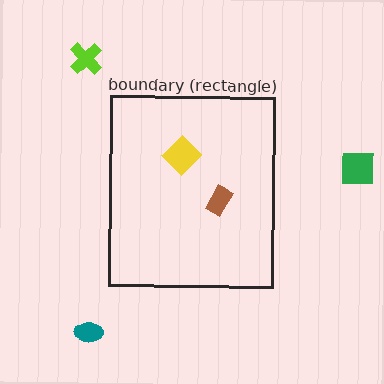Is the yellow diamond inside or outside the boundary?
Inside.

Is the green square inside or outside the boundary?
Outside.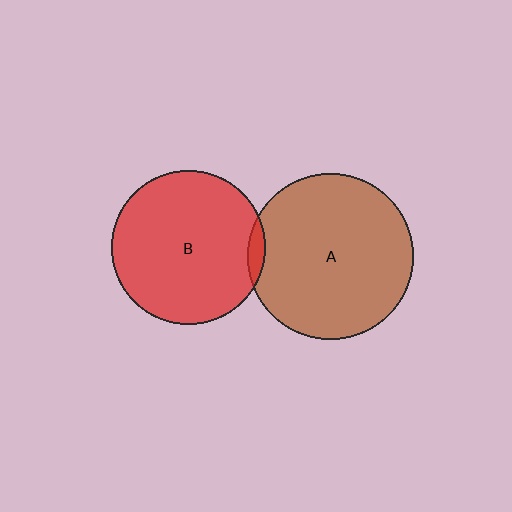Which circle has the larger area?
Circle A (brown).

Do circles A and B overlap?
Yes.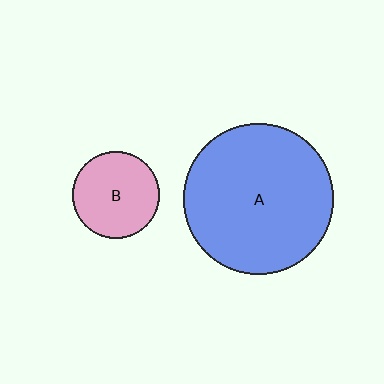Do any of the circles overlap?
No, none of the circles overlap.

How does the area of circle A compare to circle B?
Approximately 3.0 times.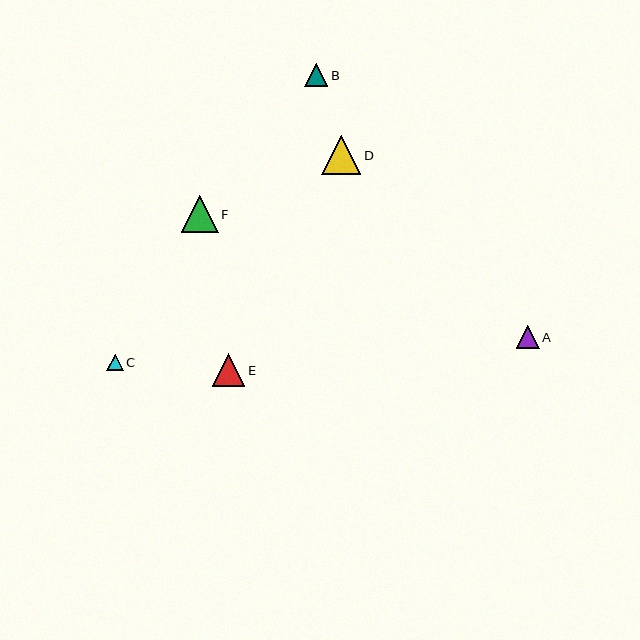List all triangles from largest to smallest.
From largest to smallest: D, F, E, B, A, C.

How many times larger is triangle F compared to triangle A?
Triangle F is approximately 1.6 times the size of triangle A.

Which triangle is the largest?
Triangle D is the largest with a size of approximately 39 pixels.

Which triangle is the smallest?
Triangle C is the smallest with a size of approximately 17 pixels.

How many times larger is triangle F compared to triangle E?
Triangle F is approximately 1.1 times the size of triangle E.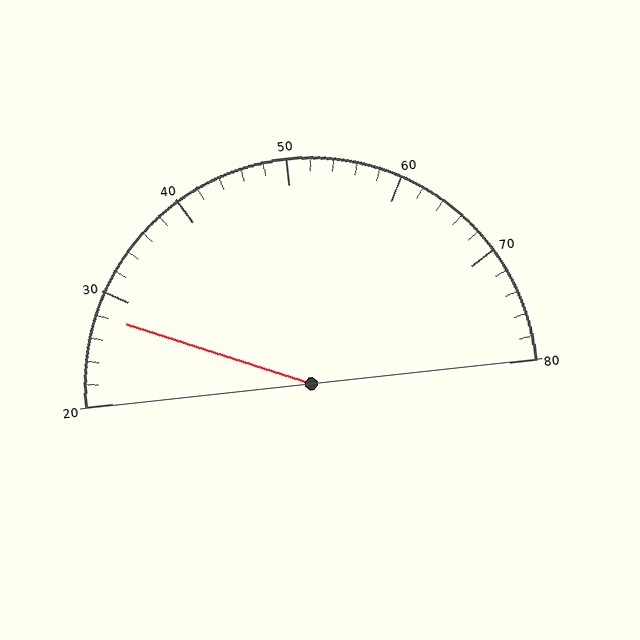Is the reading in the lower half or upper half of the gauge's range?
The reading is in the lower half of the range (20 to 80).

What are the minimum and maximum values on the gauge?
The gauge ranges from 20 to 80.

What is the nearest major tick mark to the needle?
The nearest major tick mark is 30.